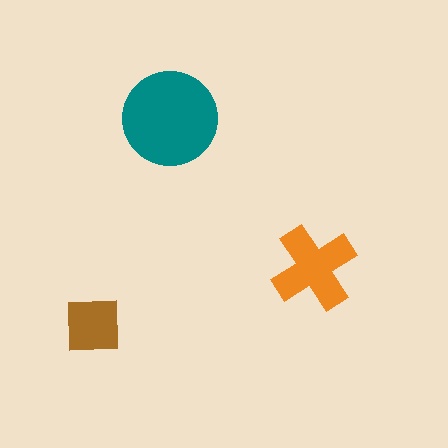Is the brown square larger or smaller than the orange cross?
Smaller.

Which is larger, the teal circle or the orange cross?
The teal circle.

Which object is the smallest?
The brown square.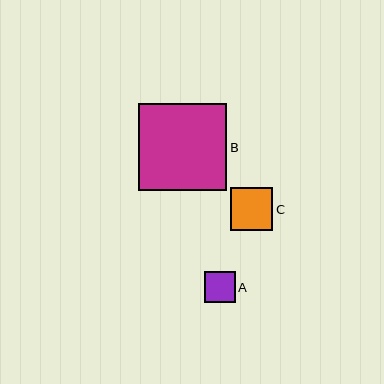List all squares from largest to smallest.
From largest to smallest: B, C, A.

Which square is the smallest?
Square A is the smallest with a size of approximately 31 pixels.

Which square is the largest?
Square B is the largest with a size of approximately 88 pixels.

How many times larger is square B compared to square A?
Square B is approximately 2.8 times the size of square A.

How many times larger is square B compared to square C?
Square B is approximately 2.1 times the size of square C.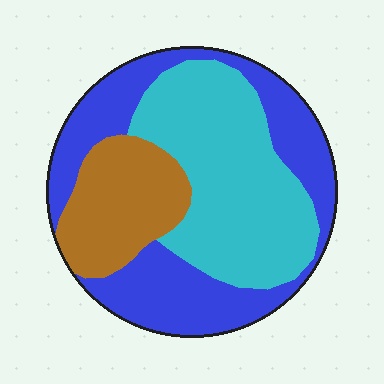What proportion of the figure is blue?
Blue covers about 40% of the figure.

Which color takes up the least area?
Brown, at roughly 20%.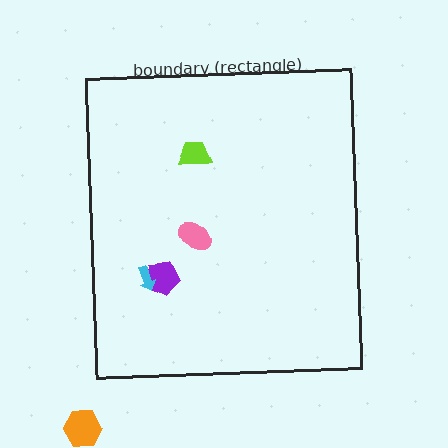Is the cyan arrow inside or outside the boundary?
Inside.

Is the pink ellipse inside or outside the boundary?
Inside.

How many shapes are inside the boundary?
4 inside, 1 outside.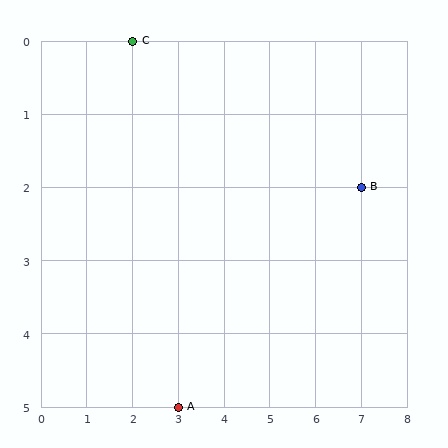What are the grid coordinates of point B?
Point B is at grid coordinates (7, 2).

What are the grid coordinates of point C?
Point C is at grid coordinates (2, 0).